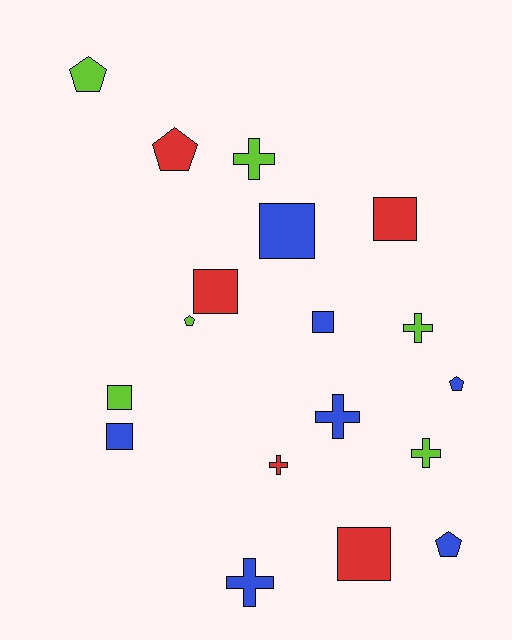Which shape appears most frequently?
Square, with 7 objects.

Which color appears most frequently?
Blue, with 7 objects.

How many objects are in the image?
There are 18 objects.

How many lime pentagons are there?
There are 2 lime pentagons.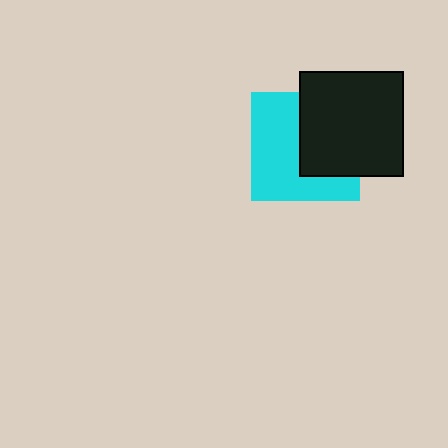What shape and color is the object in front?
The object in front is a black square.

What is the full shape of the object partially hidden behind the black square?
The partially hidden object is a cyan square.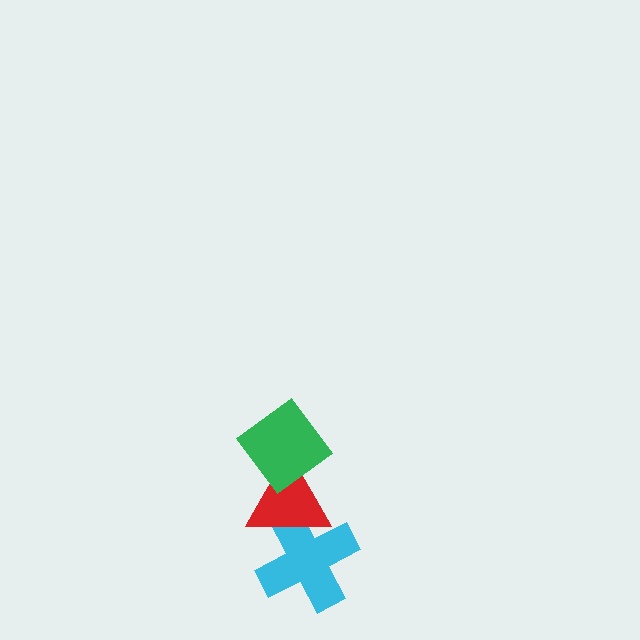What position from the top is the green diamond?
The green diamond is 1st from the top.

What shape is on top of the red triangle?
The green diamond is on top of the red triangle.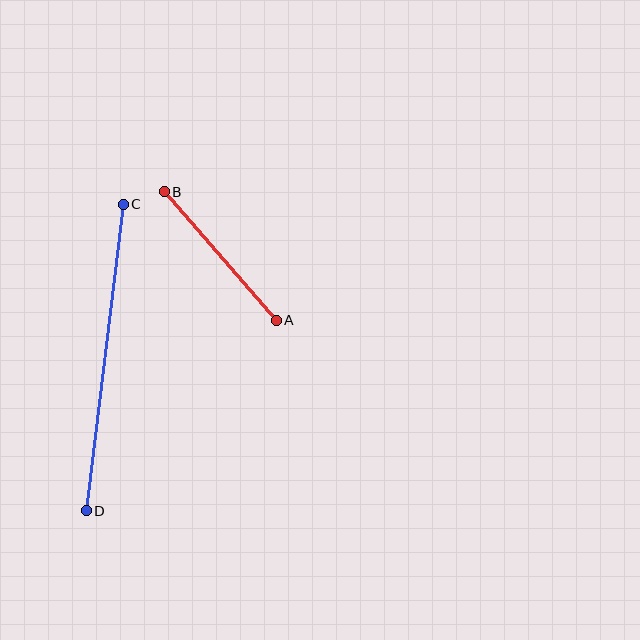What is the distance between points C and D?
The distance is approximately 309 pixels.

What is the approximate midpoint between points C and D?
The midpoint is at approximately (105, 358) pixels.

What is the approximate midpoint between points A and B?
The midpoint is at approximately (220, 256) pixels.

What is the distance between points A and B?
The distance is approximately 171 pixels.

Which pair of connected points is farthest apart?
Points C and D are farthest apart.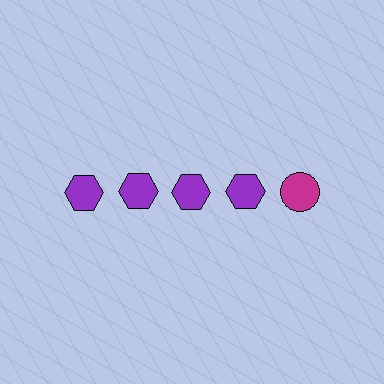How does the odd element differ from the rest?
It differs in both color (magenta instead of purple) and shape (circle instead of hexagon).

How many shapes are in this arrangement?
There are 5 shapes arranged in a grid pattern.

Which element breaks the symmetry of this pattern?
The magenta circle in the top row, rightmost column breaks the symmetry. All other shapes are purple hexagons.